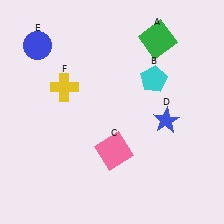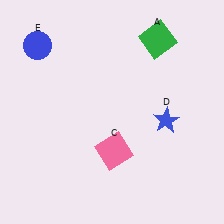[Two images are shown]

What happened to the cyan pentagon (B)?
The cyan pentagon (B) was removed in Image 2. It was in the top-right area of Image 1.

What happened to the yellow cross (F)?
The yellow cross (F) was removed in Image 2. It was in the top-left area of Image 1.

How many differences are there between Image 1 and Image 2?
There are 2 differences between the two images.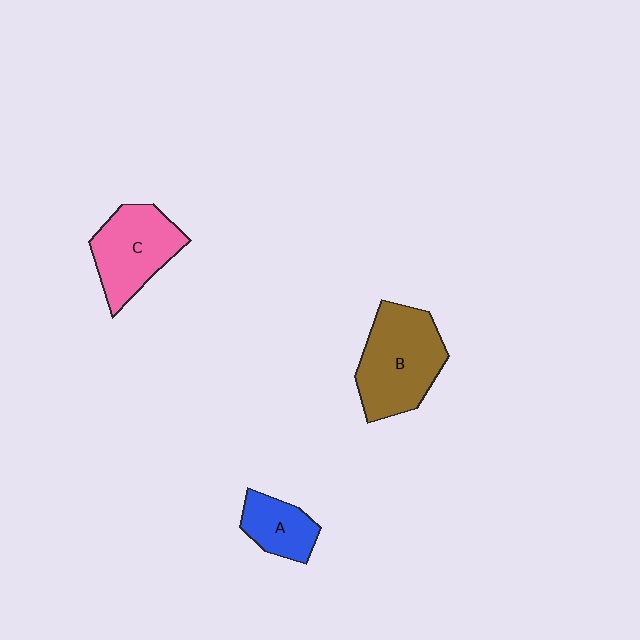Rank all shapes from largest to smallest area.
From largest to smallest: B (brown), C (pink), A (blue).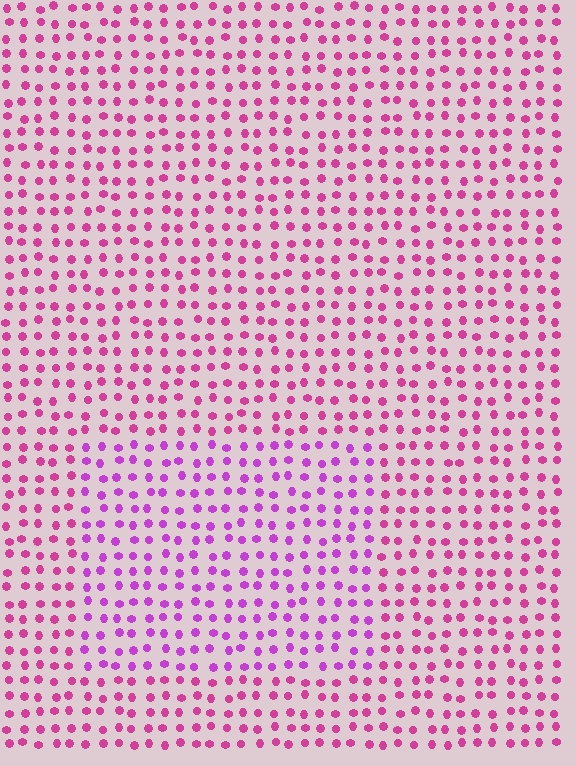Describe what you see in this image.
The image is filled with small magenta elements in a uniform arrangement. A rectangle-shaped region is visible where the elements are tinted to a slightly different hue, forming a subtle color boundary.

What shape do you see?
I see a rectangle.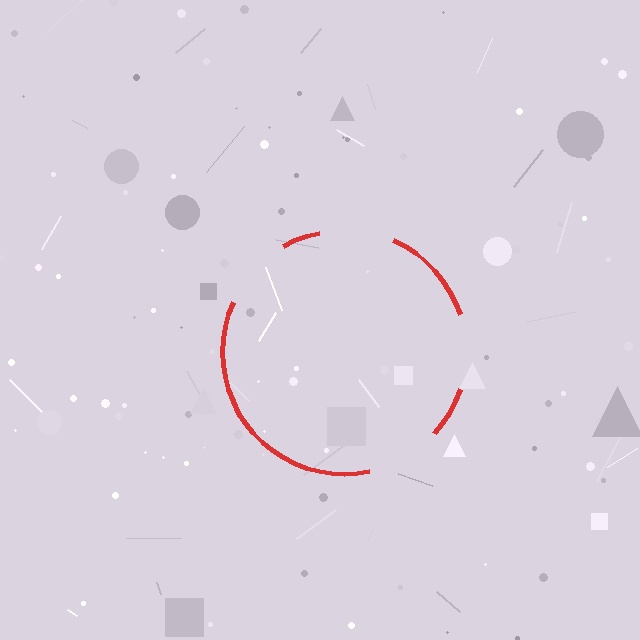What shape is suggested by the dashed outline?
The dashed outline suggests a circle.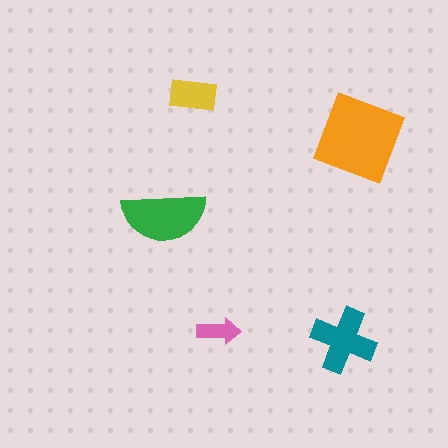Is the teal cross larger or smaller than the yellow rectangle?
Larger.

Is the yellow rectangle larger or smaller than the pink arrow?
Larger.